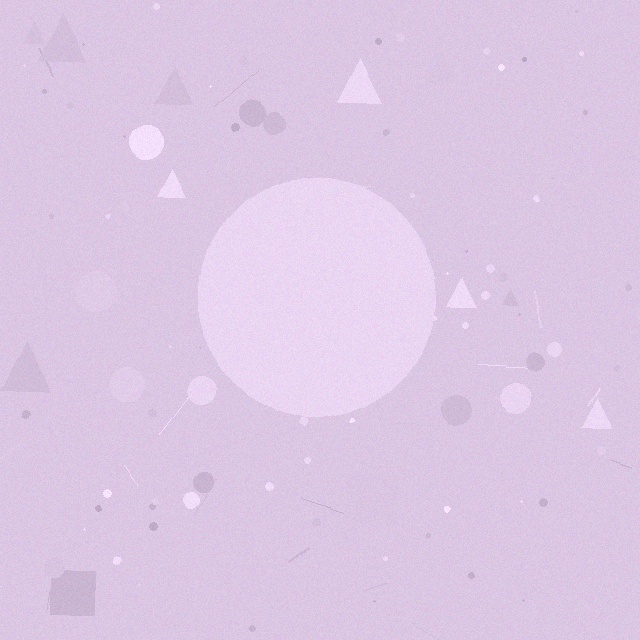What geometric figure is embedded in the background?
A circle is embedded in the background.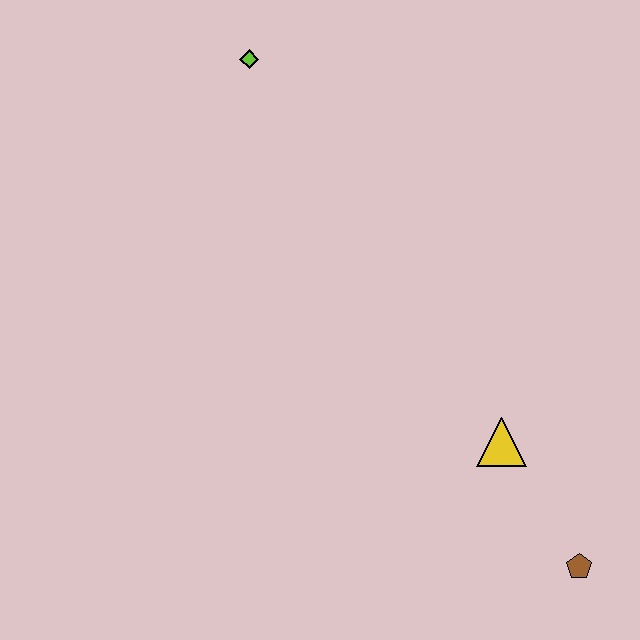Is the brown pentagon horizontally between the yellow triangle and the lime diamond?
No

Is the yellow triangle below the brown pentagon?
No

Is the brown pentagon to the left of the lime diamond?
No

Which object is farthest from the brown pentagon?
The lime diamond is farthest from the brown pentagon.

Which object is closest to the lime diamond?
The yellow triangle is closest to the lime diamond.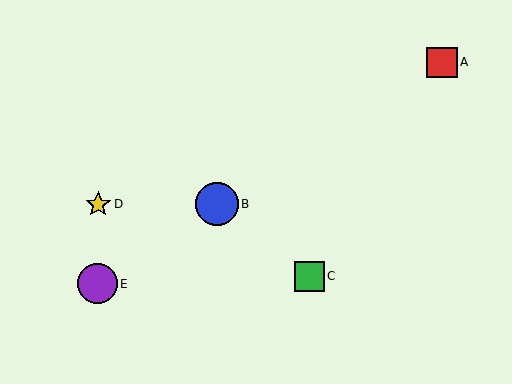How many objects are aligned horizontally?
2 objects (B, D) are aligned horizontally.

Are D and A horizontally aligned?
No, D is at y≈204 and A is at y≈62.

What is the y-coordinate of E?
Object E is at y≈284.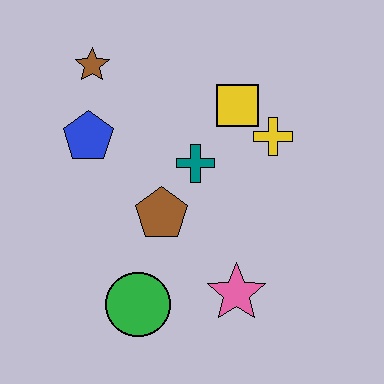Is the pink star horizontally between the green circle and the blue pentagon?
No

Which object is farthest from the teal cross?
The green circle is farthest from the teal cross.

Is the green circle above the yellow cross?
No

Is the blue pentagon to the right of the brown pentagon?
No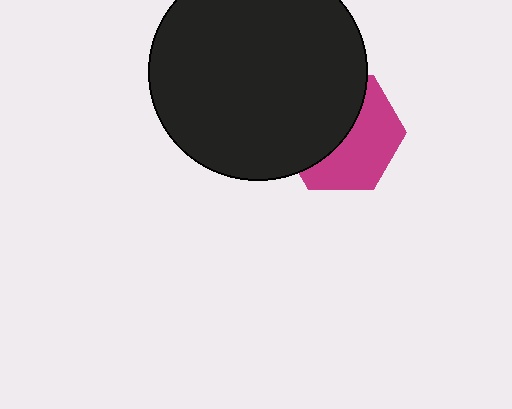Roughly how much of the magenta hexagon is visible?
About half of it is visible (roughly 49%).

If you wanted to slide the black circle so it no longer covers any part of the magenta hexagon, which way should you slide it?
Slide it toward the upper-left — that is the most direct way to separate the two shapes.